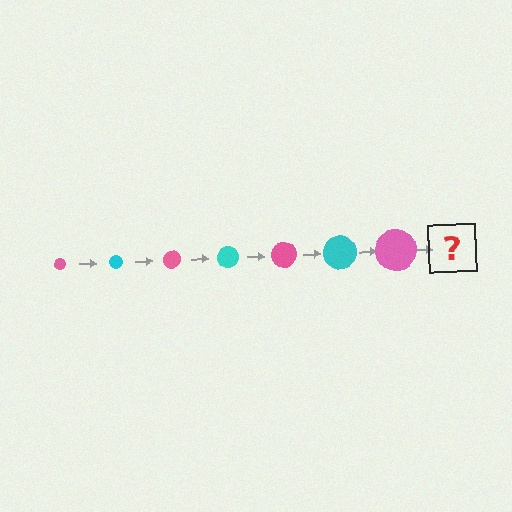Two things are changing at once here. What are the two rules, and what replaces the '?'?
The two rules are that the circle grows larger each step and the color cycles through pink and cyan. The '?' should be a cyan circle, larger than the previous one.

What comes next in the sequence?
The next element should be a cyan circle, larger than the previous one.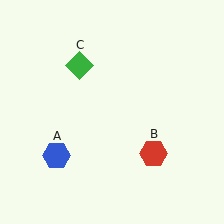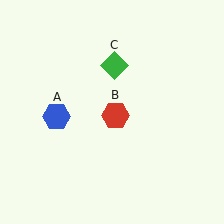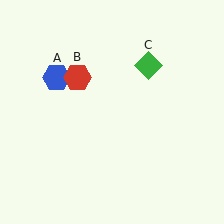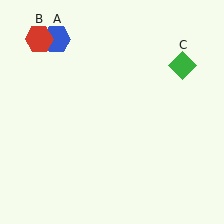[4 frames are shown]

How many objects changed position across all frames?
3 objects changed position: blue hexagon (object A), red hexagon (object B), green diamond (object C).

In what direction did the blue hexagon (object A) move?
The blue hexagon (object A) moved up.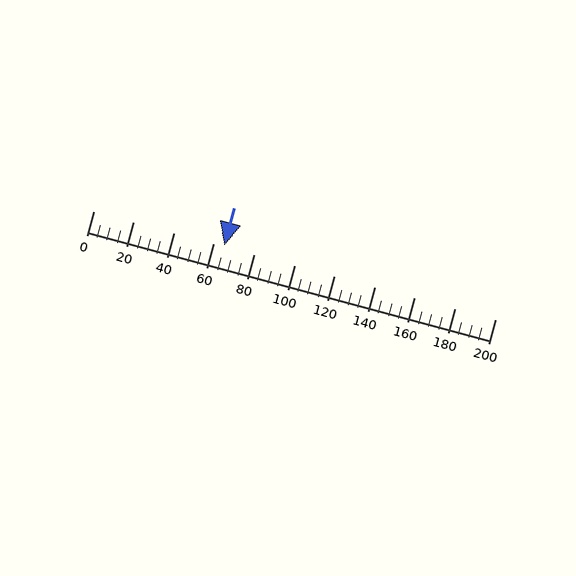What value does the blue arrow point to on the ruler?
The blue arrow points to approximately 65.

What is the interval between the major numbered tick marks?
The major tick marks are spaced 20 units apart.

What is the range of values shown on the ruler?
The ruler shows values from 0 to 200.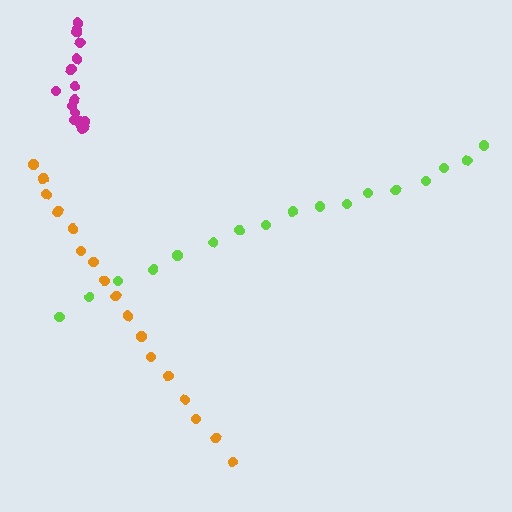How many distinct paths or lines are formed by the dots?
There are 3 distinct paths.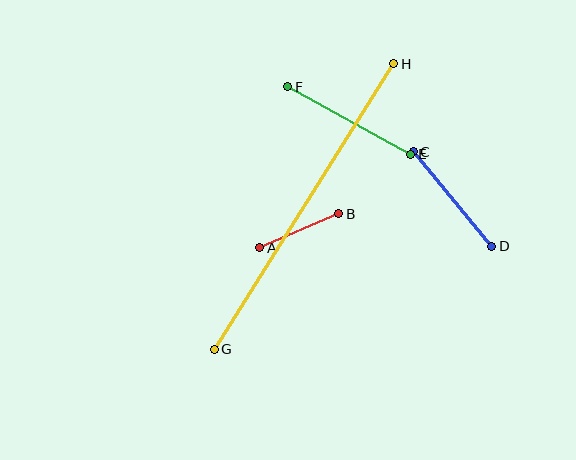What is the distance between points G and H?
The distance is approximately 337 pixels.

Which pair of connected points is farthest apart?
Points G and H are farthest apart.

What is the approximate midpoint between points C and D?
The midpoint is at approximately (453, 199) pixels.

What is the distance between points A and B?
The distance is approximately 86 pixels.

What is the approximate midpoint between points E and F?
The midpoint is at approximately (349, 121) pixels.